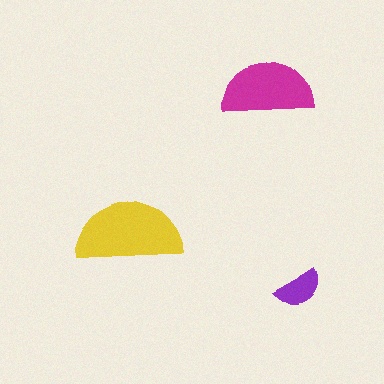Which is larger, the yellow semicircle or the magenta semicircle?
The yellow one.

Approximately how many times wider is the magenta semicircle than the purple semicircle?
About 2 times wider.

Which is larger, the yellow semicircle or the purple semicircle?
The yellow one.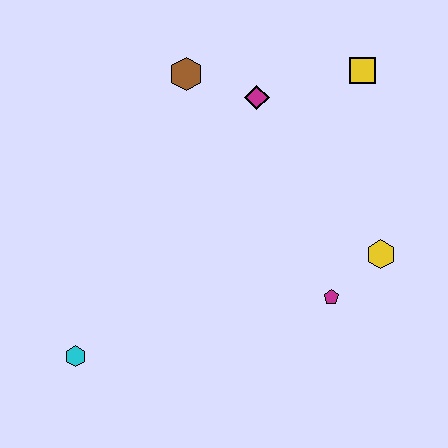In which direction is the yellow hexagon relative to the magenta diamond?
The yellow hexagon is below the magenta diamond.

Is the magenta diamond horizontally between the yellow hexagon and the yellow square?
No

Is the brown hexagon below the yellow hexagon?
No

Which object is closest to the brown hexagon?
The magenta diamond is closest to the brown hexagon.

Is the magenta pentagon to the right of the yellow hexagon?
No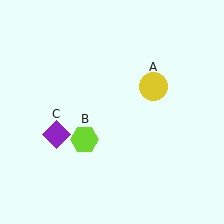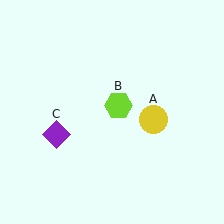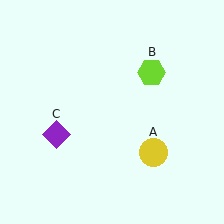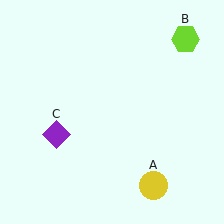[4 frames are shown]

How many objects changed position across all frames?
2 objects changed position: yellow circle (object A), lime hexagon (object B).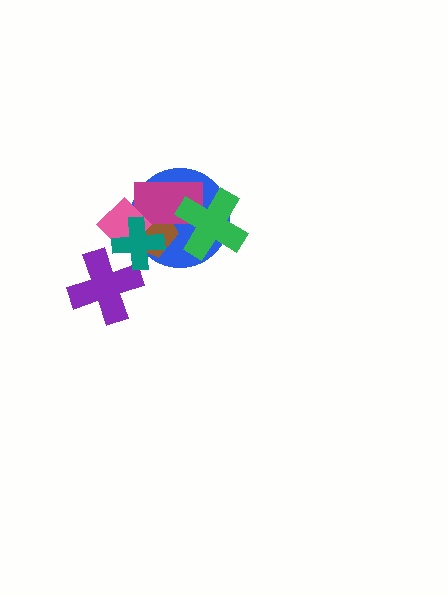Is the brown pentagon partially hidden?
Yes, it is partially covered by another shape.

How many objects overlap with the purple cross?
1 object overlaps with the purple cross.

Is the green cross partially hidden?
No, no other shape covers it.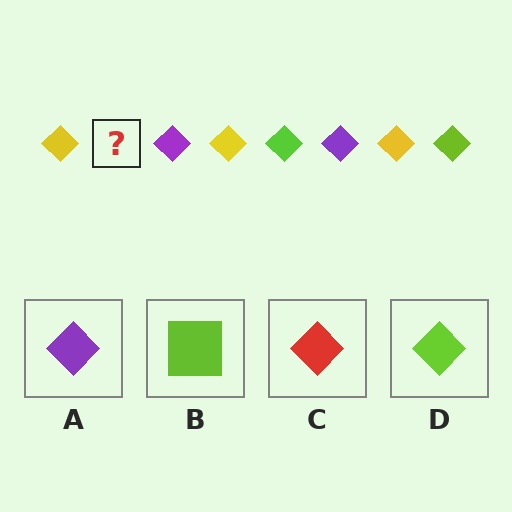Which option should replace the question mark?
Option D.